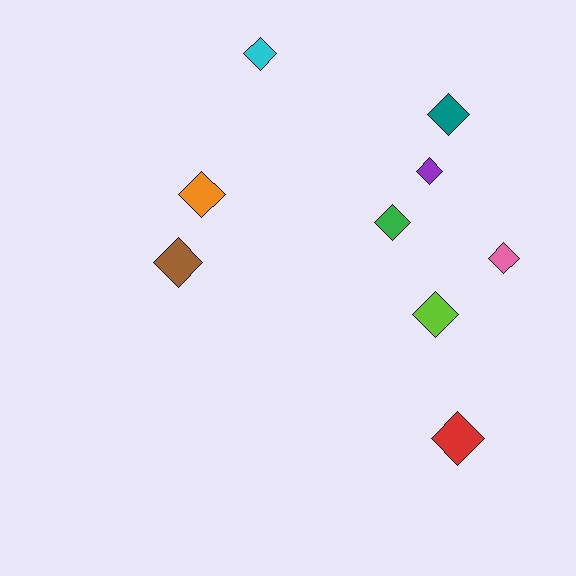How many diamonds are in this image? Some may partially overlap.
There are 9 diamonds.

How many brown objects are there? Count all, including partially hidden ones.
There is 1 brown object.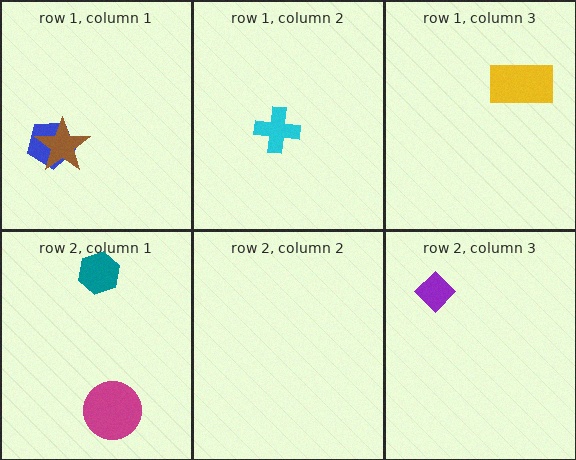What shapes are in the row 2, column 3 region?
The purple diamond.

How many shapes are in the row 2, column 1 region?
2.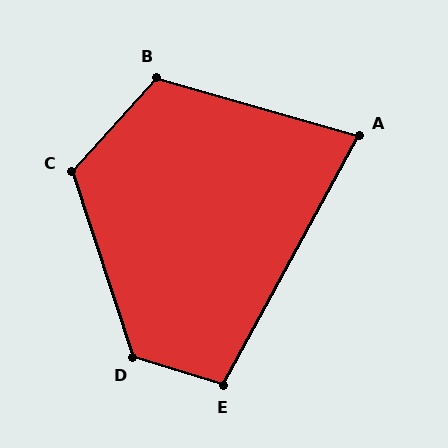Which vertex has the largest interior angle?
D, at approximately 126 degrees.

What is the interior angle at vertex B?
Approximately 116 degrees (obtuse).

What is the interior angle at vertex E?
Approximately 101 degrees (obtuse).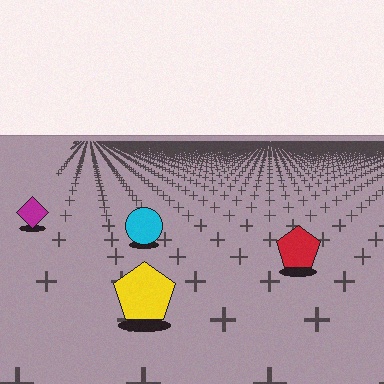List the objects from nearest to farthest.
From nearest to farthest: the yellow pentagon, the red pentagon, the cyan circle, the magenta diamond.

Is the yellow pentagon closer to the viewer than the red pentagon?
Yes. The yellow pentagon is closer — you can tell from the texture gradient: the ground texture is coarser near it.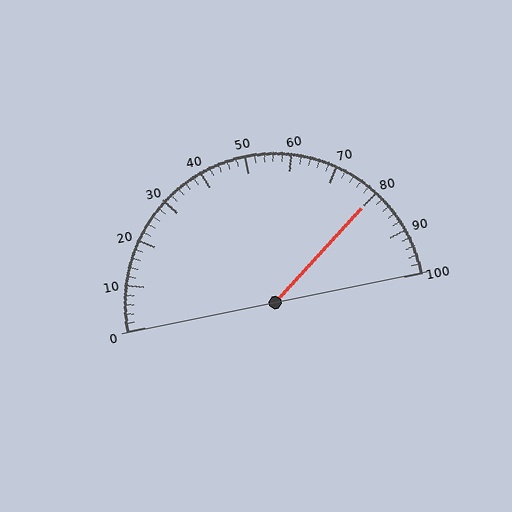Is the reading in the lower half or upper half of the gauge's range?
The reading is in the upper half of the range (0 to 100).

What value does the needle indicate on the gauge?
The needle indicates approximately 80.